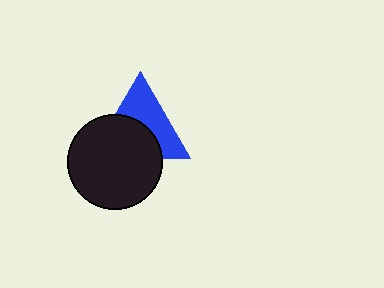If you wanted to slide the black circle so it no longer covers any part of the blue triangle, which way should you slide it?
Slide it down — that is the most direct way to separate the two shapes.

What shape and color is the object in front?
The object in front is a black circle.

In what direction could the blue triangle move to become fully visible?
The blue triangle could move up. That would shift it out from behind the black circle entirely.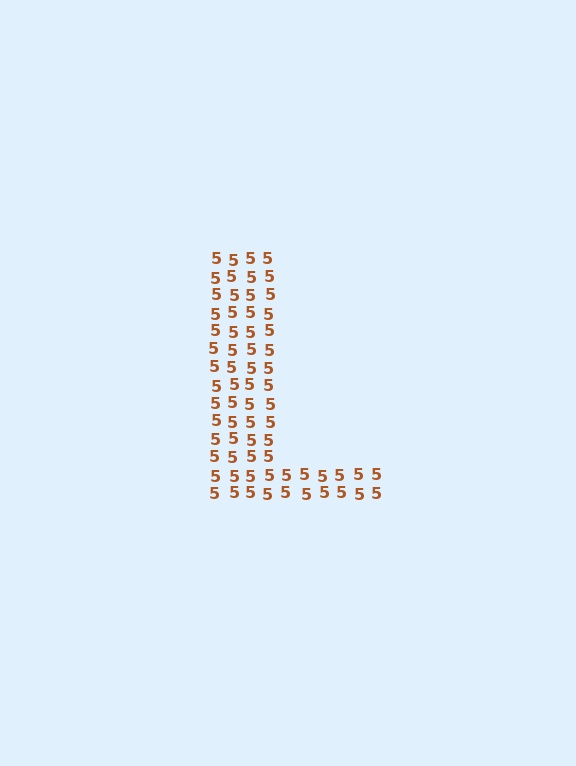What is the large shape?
The large shape is the letter L.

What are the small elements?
The small elements are digit 5's.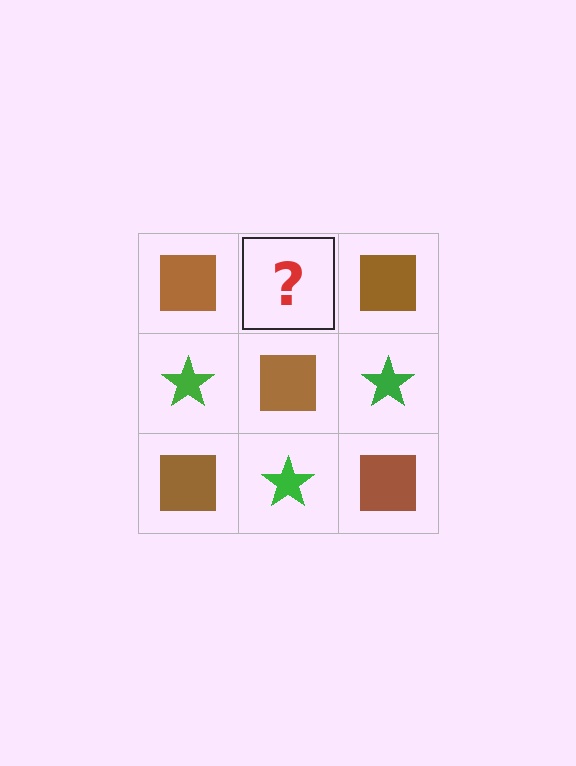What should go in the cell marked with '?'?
The missing cell should contain a green star.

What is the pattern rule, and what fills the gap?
The rule is that it alternates brown square and green star in a checkerboard pattern. The gap should be filled with a green star.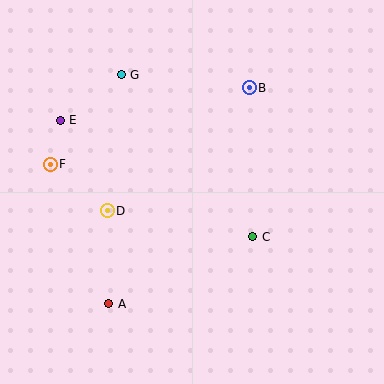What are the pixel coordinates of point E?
Point E is at (60, 120).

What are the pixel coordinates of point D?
Point D is at (107, 211).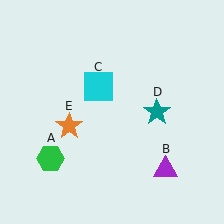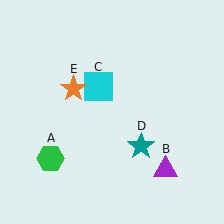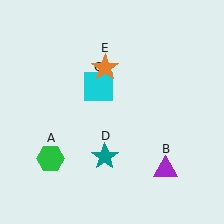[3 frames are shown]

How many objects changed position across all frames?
2 objects changed position: teal star (object D), orange star (object E).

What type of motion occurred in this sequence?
The teal star (object D), orange star (object E) rotated clockwise around the center of the scene.